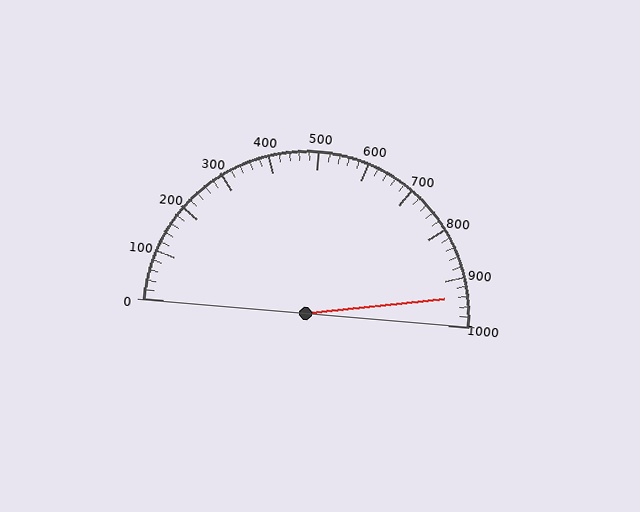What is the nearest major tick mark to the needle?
The nearest major tick mark is 900.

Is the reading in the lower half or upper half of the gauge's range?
The reading is in the upper half of the range (0 to 1000).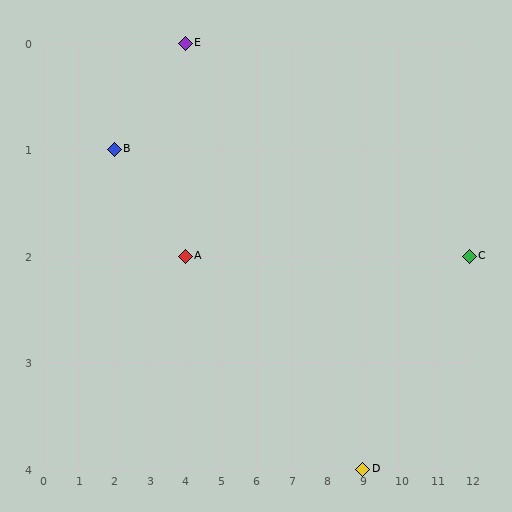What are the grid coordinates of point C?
Point C is at grid coordinates (12, 2).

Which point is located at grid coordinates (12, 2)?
Point C is at (12, 2).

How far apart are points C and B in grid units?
Points C and B are 10 columns and 1 row apart (about 10.0 grid units diagonally).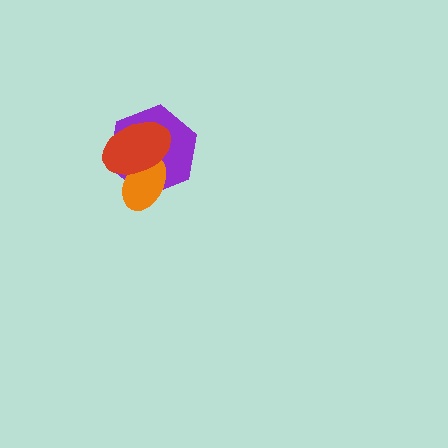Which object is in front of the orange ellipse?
The red ellipse is in front of the orange ellipse.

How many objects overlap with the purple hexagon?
2 objects overlap with the purple hexagon.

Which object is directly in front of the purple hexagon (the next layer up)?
The orange ellipse is directly in front of the purple hexagon.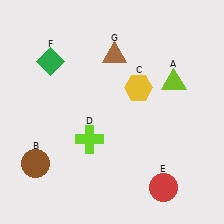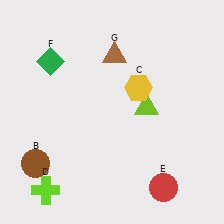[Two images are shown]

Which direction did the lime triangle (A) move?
The lime triangle (A) moved left.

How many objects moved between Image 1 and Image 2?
2 objects moved between the two images.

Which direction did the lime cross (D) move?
The lime cross (D) moved down.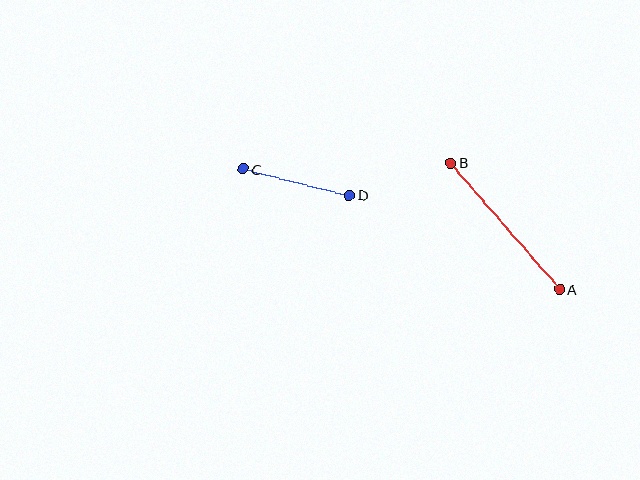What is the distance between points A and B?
The distance is approximately 167 pixels.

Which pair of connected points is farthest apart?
Points A and B are farthest apart.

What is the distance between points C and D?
The distance is approximately 110 pixels.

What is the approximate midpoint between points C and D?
The midpoint is at approximately (296, 182) pixels.